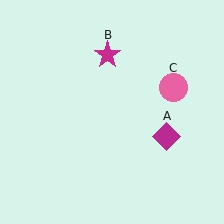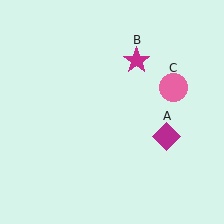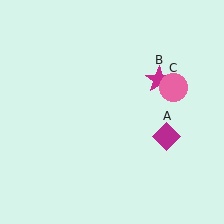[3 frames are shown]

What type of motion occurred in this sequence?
The magenta star (object B) rotated clockwise around the center of the scene.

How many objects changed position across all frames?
1 object changed position: magenta star (object B).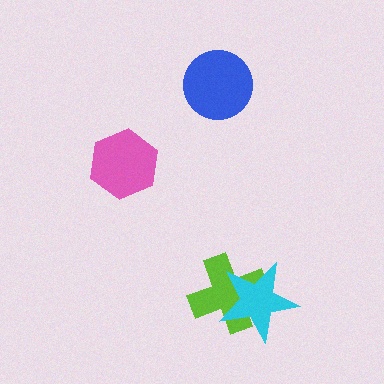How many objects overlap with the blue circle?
0 objects overlap with the blue circle.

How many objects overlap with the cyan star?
1 object overlaps with the cyan star.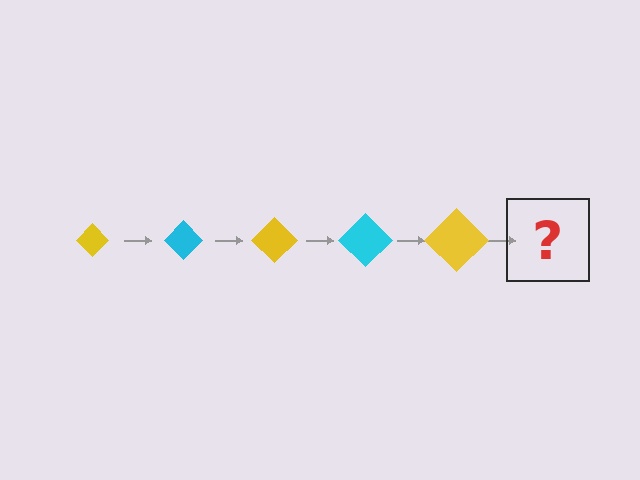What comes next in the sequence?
The next element should be a cyan diamond, larger than the previous one.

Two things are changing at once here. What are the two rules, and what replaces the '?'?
The two rules are that the diamond grows larger each step and the color cycles through yellow and cyan. The '?' should be a cyan diamond, larger than the previous one.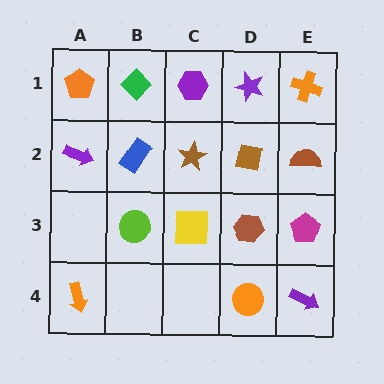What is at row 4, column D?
An orange circle.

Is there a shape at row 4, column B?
No, that cell is empty.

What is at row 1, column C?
A purple hexagon.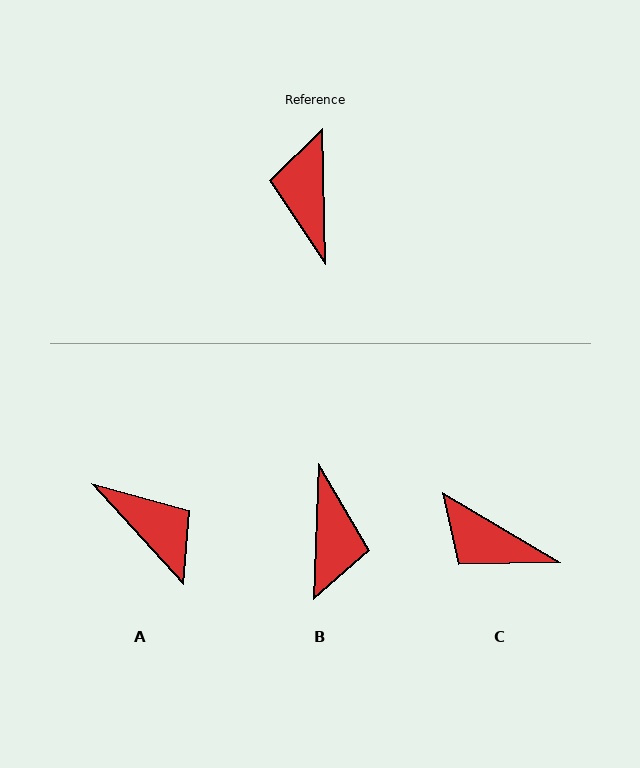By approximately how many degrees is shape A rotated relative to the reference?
Approximately 139 degrees clockwise.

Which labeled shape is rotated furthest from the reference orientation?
B, about 177 degrees away.